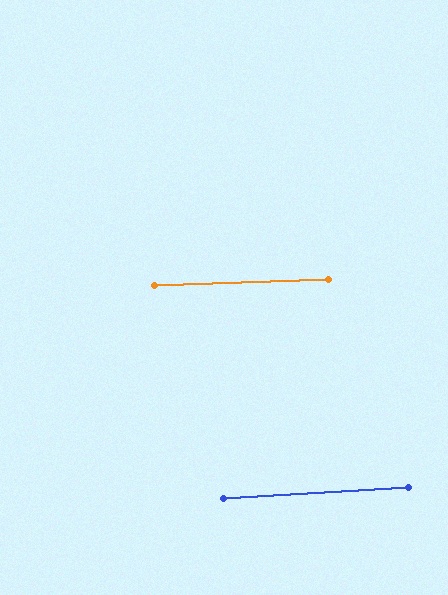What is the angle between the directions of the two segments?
Approximately 2 degrees.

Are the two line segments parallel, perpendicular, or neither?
Parallel — their directions differ by only 1.5°.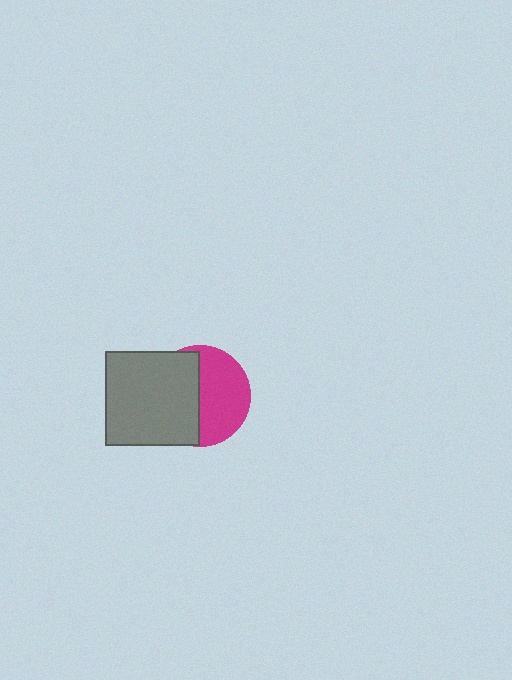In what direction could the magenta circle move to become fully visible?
The magenta circle could move right. That would shift it out from behind the gray square entirely.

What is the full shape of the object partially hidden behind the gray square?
The partially hidden object is a magenta circle.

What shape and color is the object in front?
The object in front is a gray square.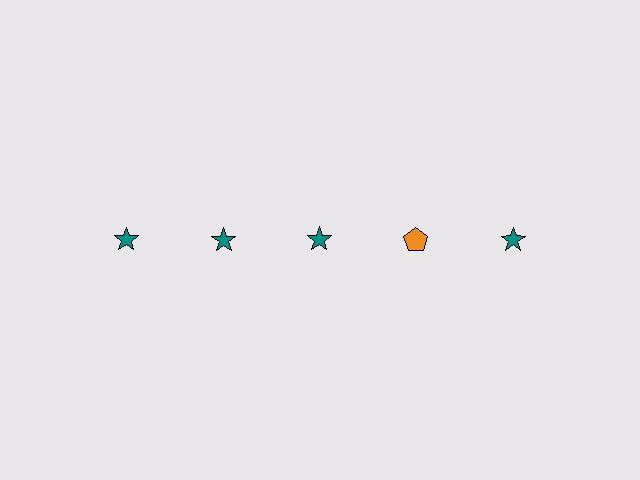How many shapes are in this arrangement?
There are 5 shapes arranged in a grid pattern.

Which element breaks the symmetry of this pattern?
The orange pentagon in the top row, second from right column breaks the symmetry. All other shapes are teal stars.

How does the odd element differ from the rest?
It differs in both color (orange instead of teal) and shape (pentagon instead of star).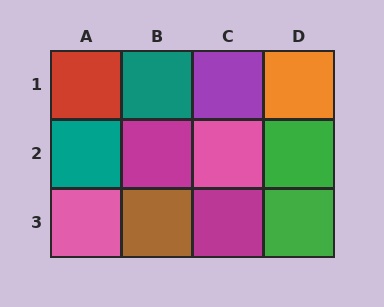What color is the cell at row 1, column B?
Teal.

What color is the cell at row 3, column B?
Brown.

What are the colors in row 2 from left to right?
Teal, magenta, pink, green.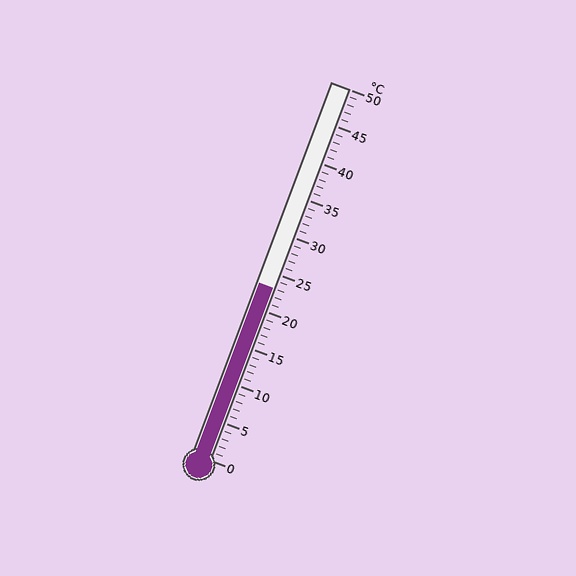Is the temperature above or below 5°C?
The temperature is above 5°C.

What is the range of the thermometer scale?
The thermometer scale ranges from 0°C to 50°C.